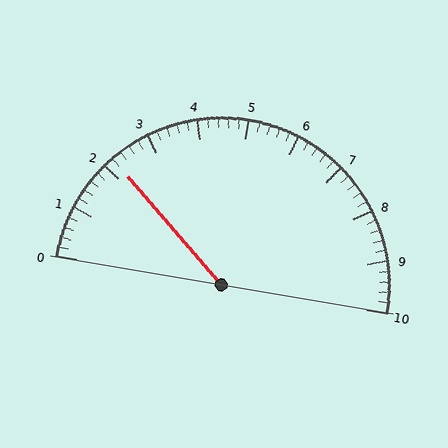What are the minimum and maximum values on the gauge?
The gauge ranges from 0 to 10.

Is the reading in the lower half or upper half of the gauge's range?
The reading is in the lower half of the range (0 to 10).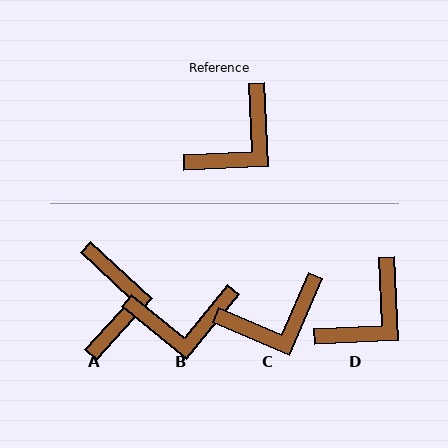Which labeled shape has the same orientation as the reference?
D.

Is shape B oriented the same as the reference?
No, it is off by about 42 degrees.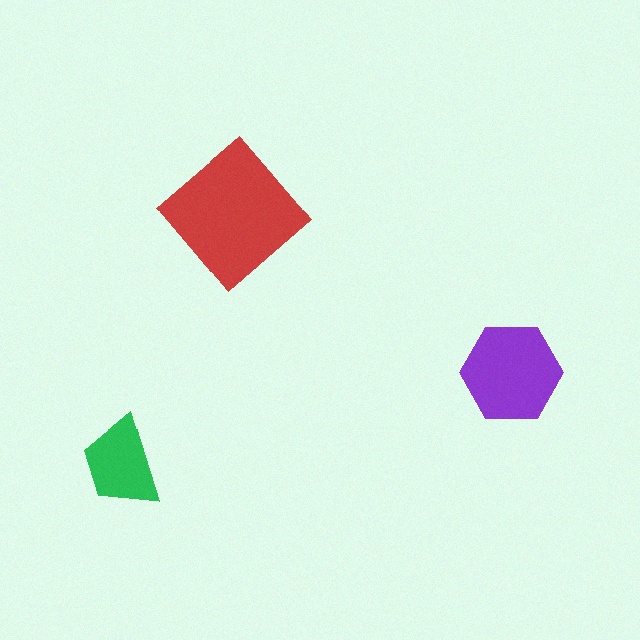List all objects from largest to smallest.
The red diamond, the purple hexagon, the green trapezoid.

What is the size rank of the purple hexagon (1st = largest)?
2nd.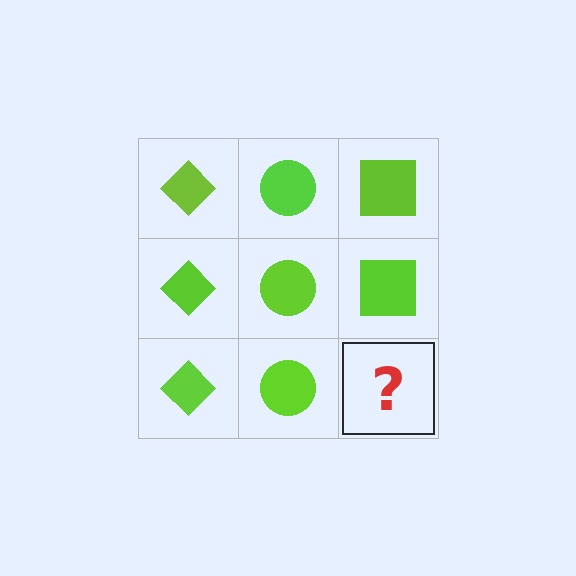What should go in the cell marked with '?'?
The missing cell should contain a lime square.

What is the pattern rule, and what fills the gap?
The rule is that each column has a consistent shape. The gap should be filled with a lime square.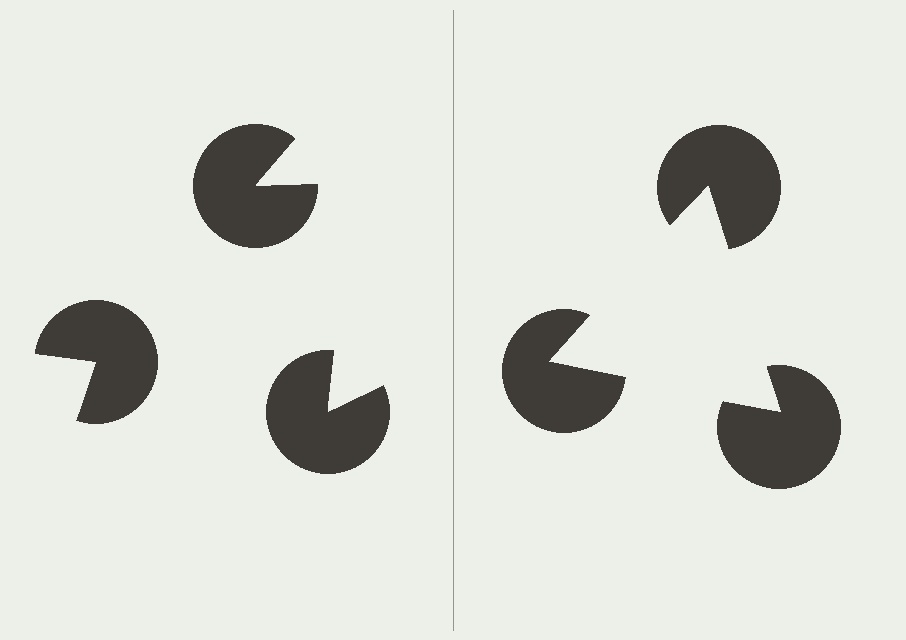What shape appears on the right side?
An illusory triangle.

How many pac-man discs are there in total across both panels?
6 — 3 on each side.